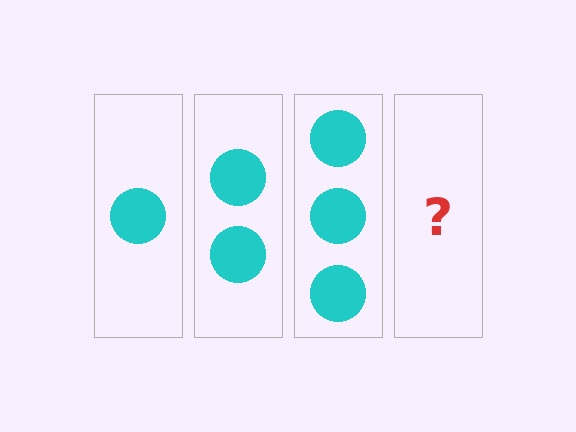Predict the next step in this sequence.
The next step is 4 circles.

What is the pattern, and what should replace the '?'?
The pattern is that each step adds one more circle. The '?' should be 4 circles.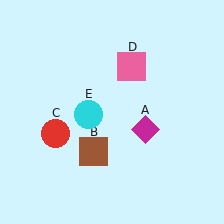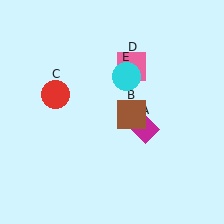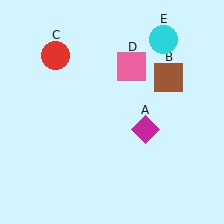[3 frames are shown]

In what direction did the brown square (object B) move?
The brown square (object B) moved up and to the right.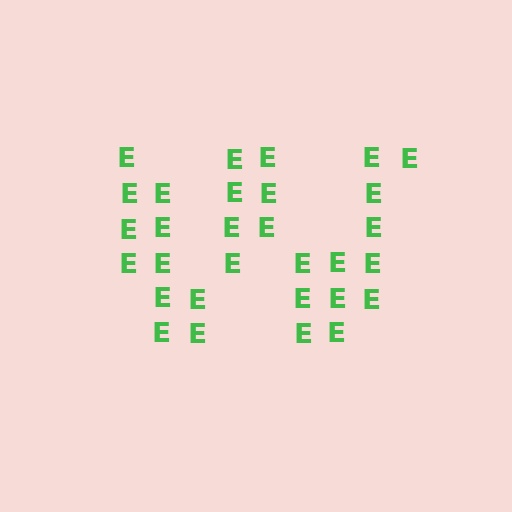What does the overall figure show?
The overall figure shows the letter W.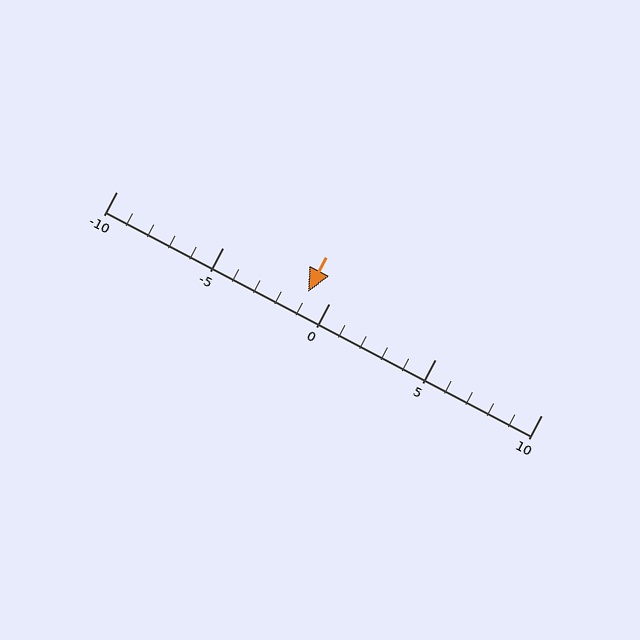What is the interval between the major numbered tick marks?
The major tick marks are spaced 5 units apart.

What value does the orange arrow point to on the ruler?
The orange arrow points to approximately -1.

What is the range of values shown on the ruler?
The ruler shows values from -10 to 10.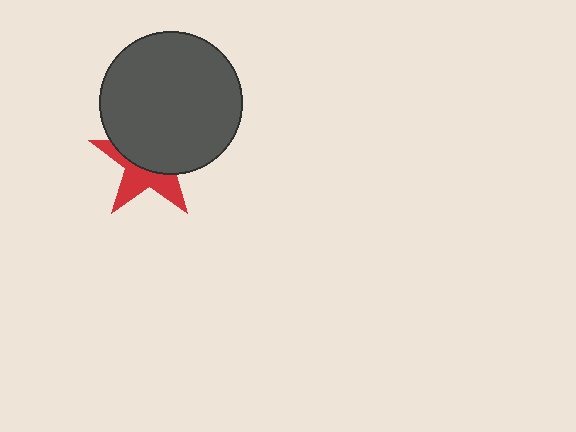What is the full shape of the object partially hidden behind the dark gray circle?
The partially hidden object is a red star.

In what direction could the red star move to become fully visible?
The red star could move down. That would shift it out from behind the dark gray circle entirely.